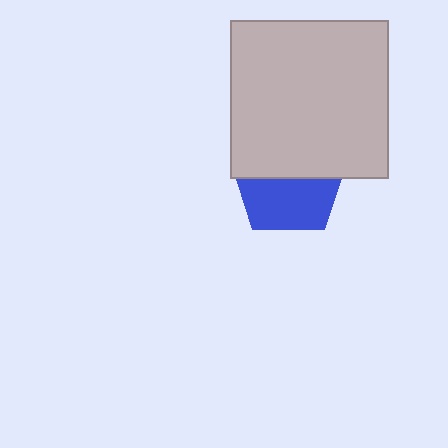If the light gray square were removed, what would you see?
You would see the complete blue pentagon.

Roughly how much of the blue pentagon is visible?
About half of it is visible (roughly 49%).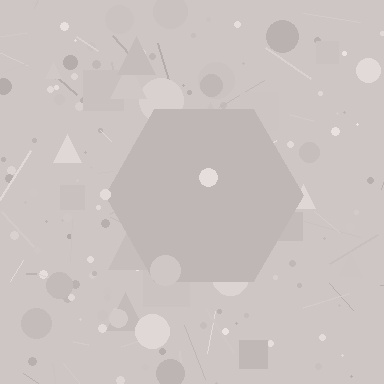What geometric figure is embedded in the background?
A hexagon is embedded in the background.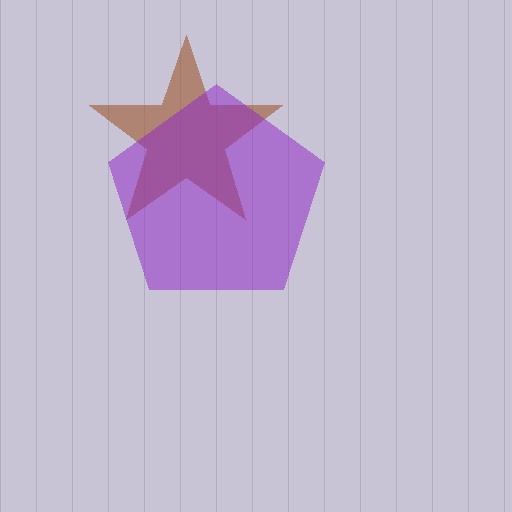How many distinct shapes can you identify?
There are 2 distinct shapes: a brown star, a purple pentagon.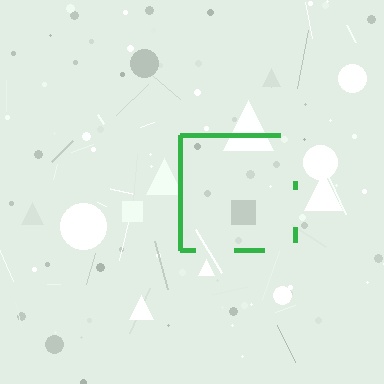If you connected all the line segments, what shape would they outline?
They would outline a square.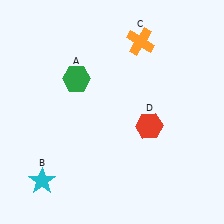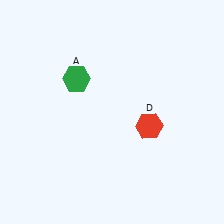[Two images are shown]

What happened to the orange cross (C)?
The orange cross (C) was removed in Image 2. It was in the top-right area of Image 1.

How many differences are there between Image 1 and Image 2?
There are 2 differences between the two images.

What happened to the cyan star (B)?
The cyan star (B) was removed in Image 2. It was in the bottom-left area of Image 1.